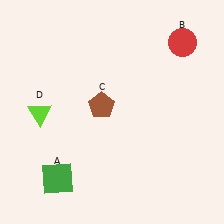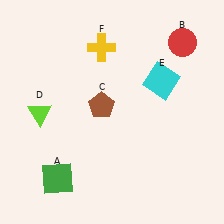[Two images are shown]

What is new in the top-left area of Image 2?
A yellow cross (F) was added in the top-left area of Image 2.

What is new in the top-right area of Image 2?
A cyan square (E) was added in the top-right area of Image 2.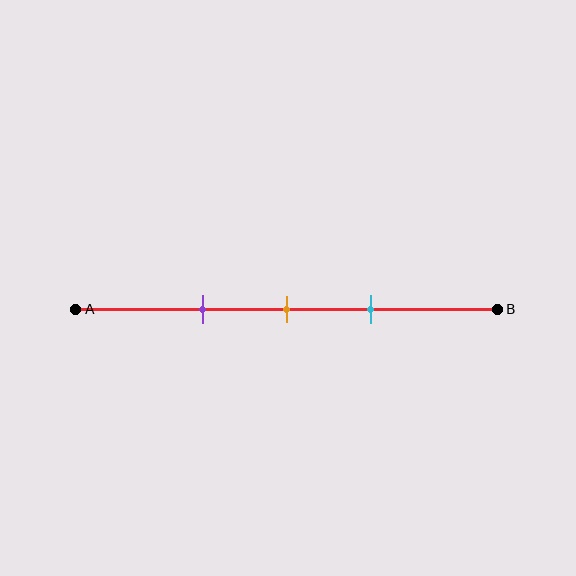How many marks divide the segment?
There are 3 marks dividing the segment.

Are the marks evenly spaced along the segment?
Yes, the marks are approximately evenly spaced.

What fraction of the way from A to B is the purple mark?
The purple mark is approximately 30% (0.3) of the way from A to B.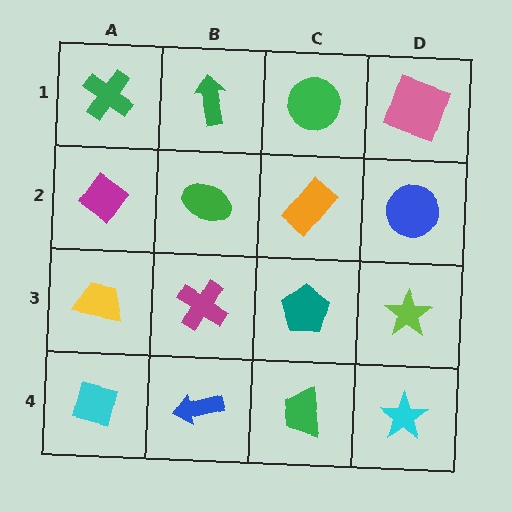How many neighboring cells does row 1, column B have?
3.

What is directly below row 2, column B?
A magenta cross.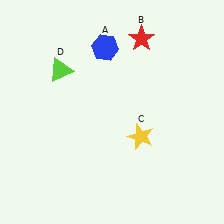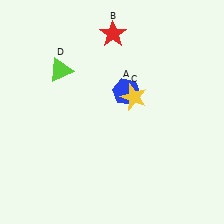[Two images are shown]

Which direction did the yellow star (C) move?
The yellow star (C) moved up.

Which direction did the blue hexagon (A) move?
The blue hexagon (A) moved down.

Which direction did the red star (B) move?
The red star (B) moved left.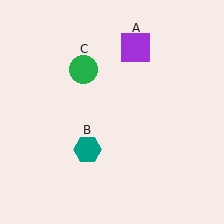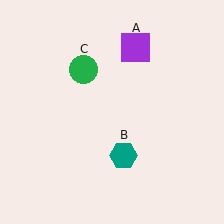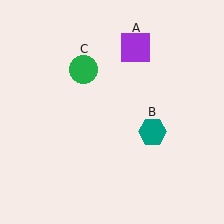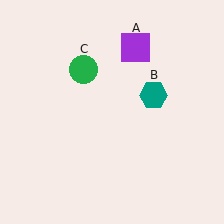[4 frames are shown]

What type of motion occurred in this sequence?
The teal hexagon (object B) rotated counterclockwise around the center of the scene.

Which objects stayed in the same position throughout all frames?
Purple square (object A) and green circle (object C) remained stationary.